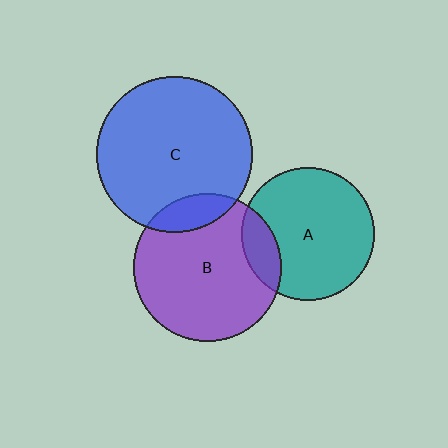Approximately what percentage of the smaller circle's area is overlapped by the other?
Approximately 15%.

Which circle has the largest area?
Circle C (blue).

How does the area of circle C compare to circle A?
Approximately 1.4 times.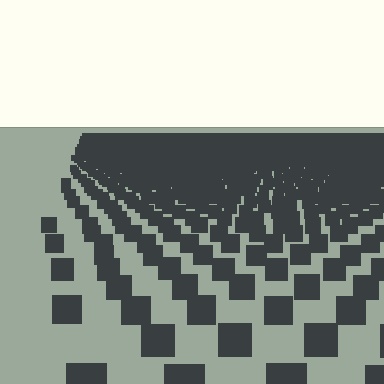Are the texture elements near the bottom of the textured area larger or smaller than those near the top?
Larger. Near the bottom, elements are closer to the viewer and appear at a bigger on-screen size.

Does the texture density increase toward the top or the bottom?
Density increases toward the top.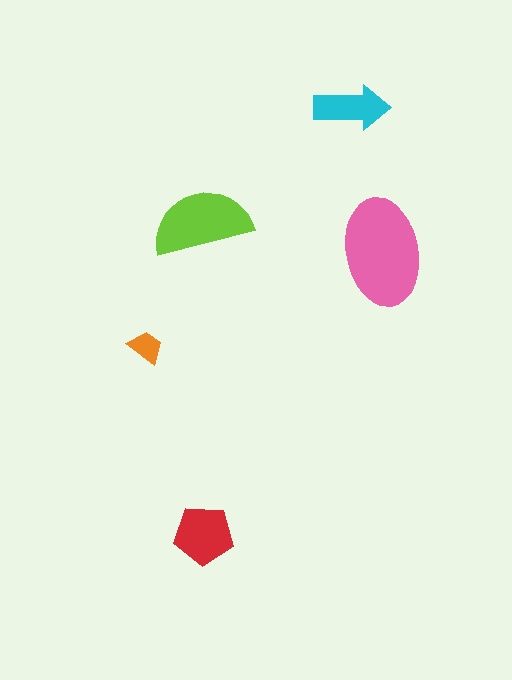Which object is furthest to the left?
The orange trapezoid is leftmost.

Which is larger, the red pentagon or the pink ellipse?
The pink ellipse.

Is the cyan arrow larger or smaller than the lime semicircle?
Smaller.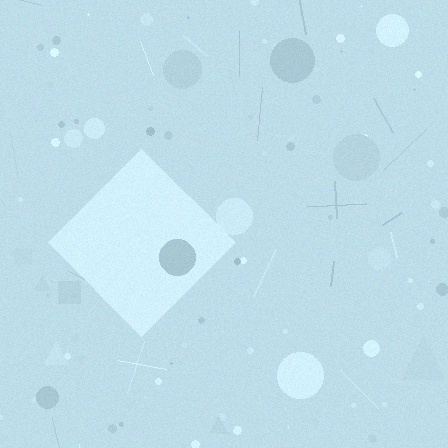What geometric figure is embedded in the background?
A diamond is embedded in the background.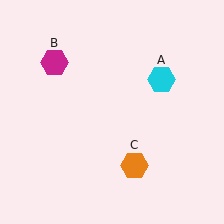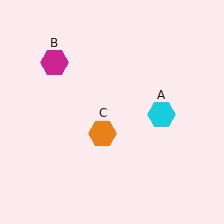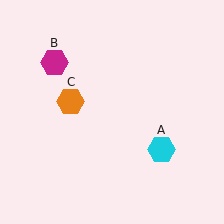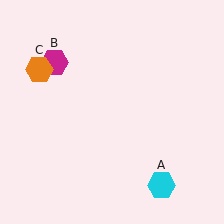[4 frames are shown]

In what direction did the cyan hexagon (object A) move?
The cyan hexagon (object A) moved down.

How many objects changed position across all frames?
2 objects changed position: cyan hexagon (object A), orange hexagon (object C).